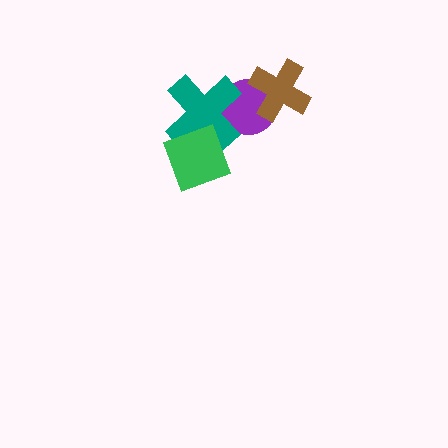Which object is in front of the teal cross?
The green diamond is in front of the teal cross.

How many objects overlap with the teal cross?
2 objects overlap with the teal cross.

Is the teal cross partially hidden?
Yes, it is partially covered by another shape.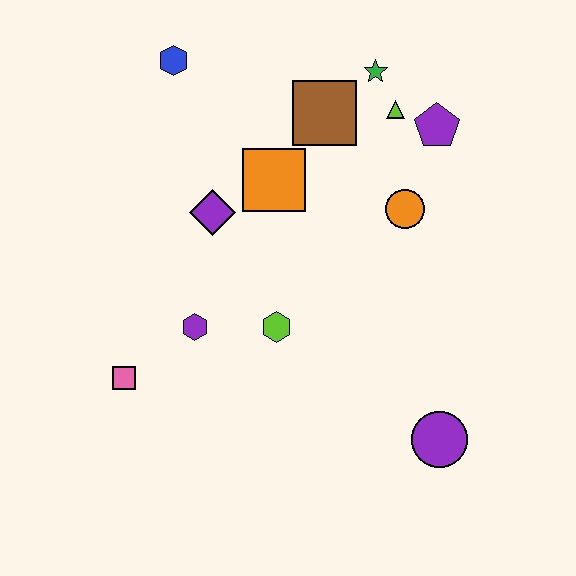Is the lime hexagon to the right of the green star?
No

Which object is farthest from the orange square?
The purple circle is farthest from the orange square.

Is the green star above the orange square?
Yes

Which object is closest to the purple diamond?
The orange square is closest to the purple diamond.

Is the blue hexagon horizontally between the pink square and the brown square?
Yes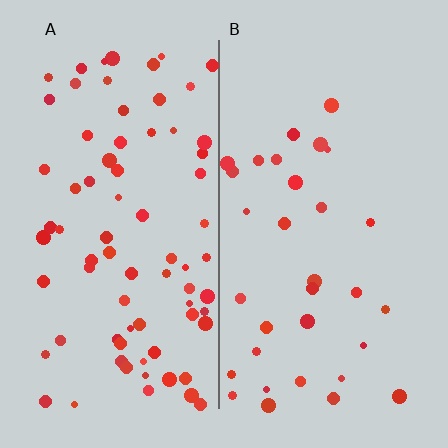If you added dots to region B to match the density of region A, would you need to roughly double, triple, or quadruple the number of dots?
Approximately double.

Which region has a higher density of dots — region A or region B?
A (the left).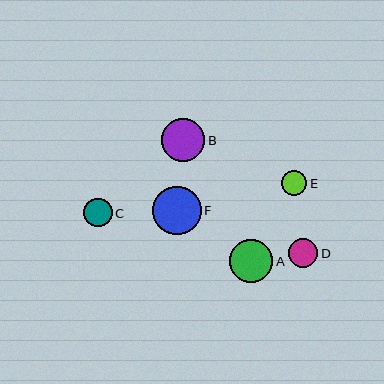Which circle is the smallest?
Circle E is the smallest with a size of approximately 25 pixels.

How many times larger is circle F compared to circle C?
Circle F is approximately 1.7 times the size of circle C.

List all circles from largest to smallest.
From largest to smallest: F, A, B, D, C, E.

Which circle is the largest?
Circle F is the largest with a size of approximately 48 pixels.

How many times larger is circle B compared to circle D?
Circle B is approximately 1.5 times the size of circle D.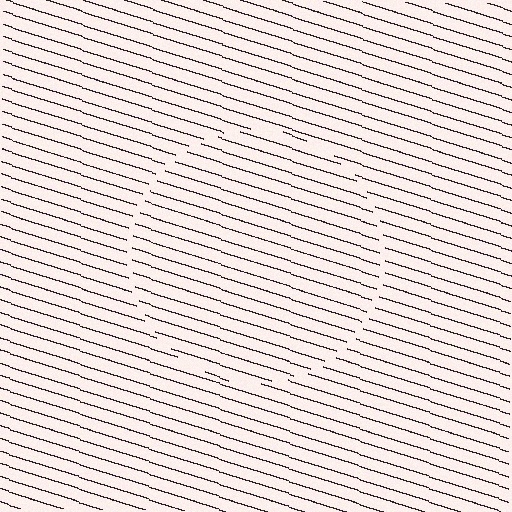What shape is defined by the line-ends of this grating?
An illusory circle. The interior of the shape contains the same grating, shifted by half a period — the contour is defined by the phase discontinuity where line-ends from the inner and outer gratings abut.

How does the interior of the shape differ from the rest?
The interior of the shape contains the same grating, shifted by half a period — the contour is defined by the phase discontinuity where line-ends from the inner and outer gratings abut.